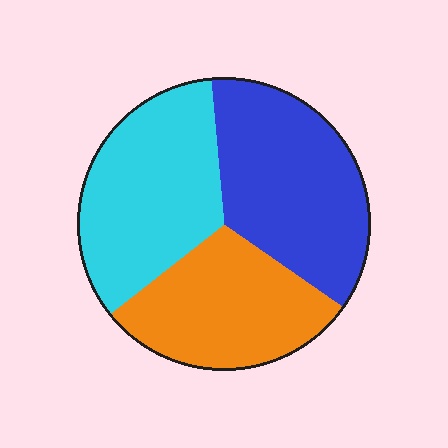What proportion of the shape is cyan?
Cyan takes up about one third (1/3) of the shape.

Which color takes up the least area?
Orange, at roughly 30%.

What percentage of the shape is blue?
Blue takes up about three eighths (3/8) of the shape.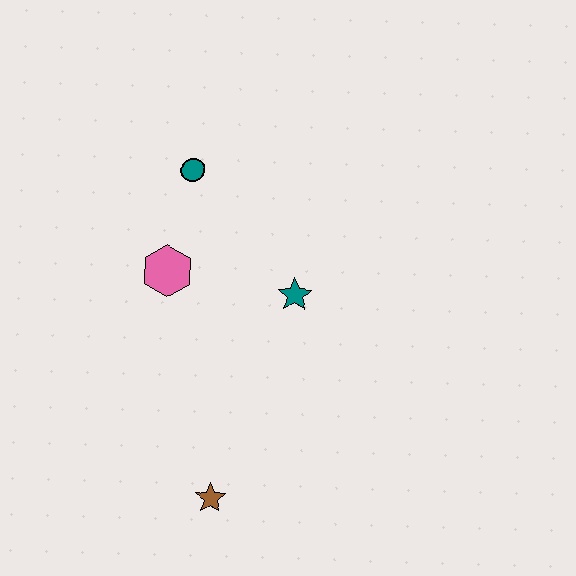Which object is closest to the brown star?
The teal star is closest to the brown star.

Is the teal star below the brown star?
No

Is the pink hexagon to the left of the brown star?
Yes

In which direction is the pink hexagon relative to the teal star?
The pink hexagon is to the left of the teal star.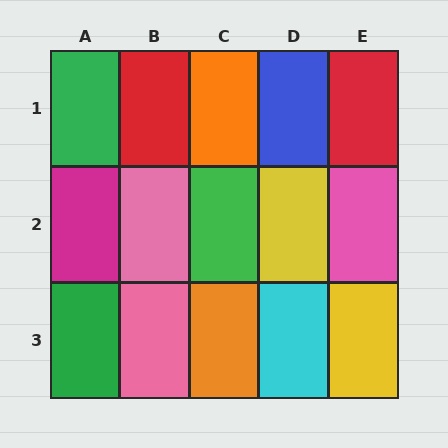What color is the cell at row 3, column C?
Orange.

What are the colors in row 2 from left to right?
Magenta, pink, green, yellow, pink.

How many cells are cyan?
1 cell is cyan.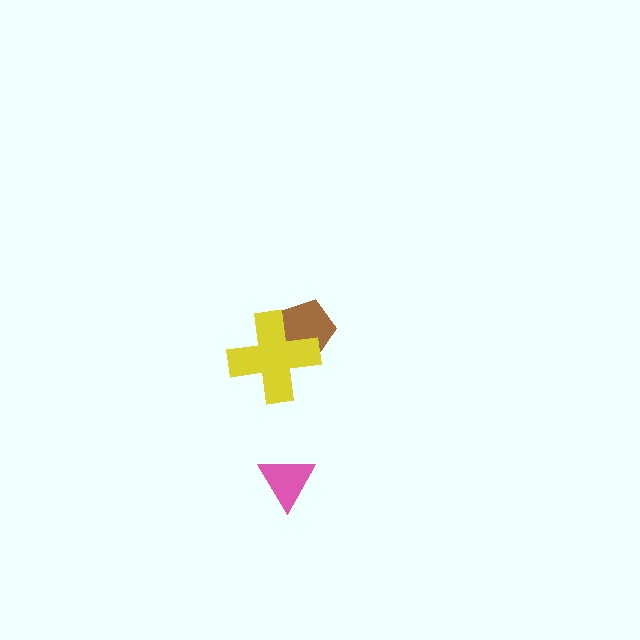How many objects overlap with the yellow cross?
1 object overlaps with the yellow cross.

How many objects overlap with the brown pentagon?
1 object overlaps with the brown pentagon.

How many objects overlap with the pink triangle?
0 objects overlap with the pink triangle.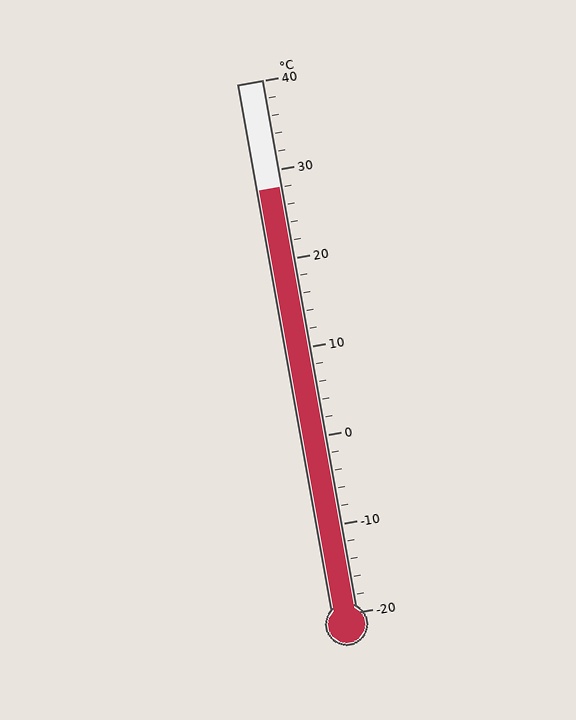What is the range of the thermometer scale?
The thermometer scale ranges from -20°C to 40°C.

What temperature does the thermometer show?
The thermometer shows approximately 28°C.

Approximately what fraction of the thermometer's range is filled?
The thermometer is filled to approximately 80% of its range.